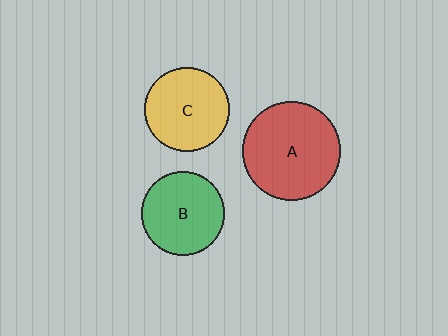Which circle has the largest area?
Circle A (red).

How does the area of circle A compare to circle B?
Approximately 1.4 times.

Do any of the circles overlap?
No, none of the circles overlap.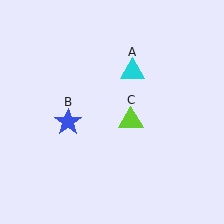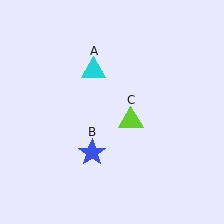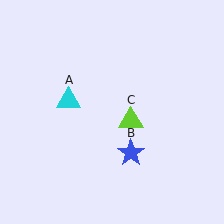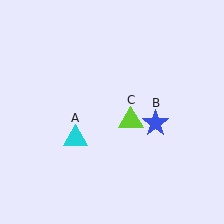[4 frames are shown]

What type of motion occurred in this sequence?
The cyan triangle (object A), blue star (object B) rotated counterclockwise around the center of the scene.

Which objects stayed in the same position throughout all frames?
Lime triangle (object C) remained stationary.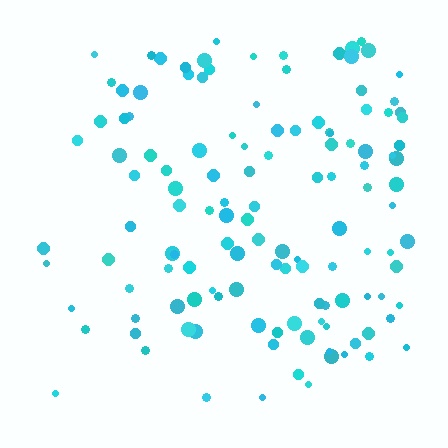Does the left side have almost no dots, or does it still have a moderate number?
Still a moderate number, just noticeably fewer than the right.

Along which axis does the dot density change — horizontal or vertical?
Horizontal.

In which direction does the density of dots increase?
From left to right, with the right side densest.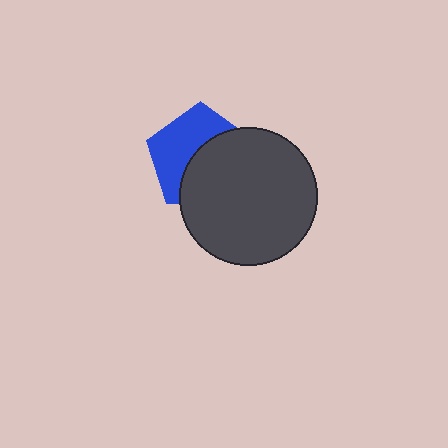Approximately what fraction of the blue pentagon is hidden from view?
Roughly 52% of the blue pentagon is hidden behind the dark gray circle.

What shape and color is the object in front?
The object in front is a dark gray circle.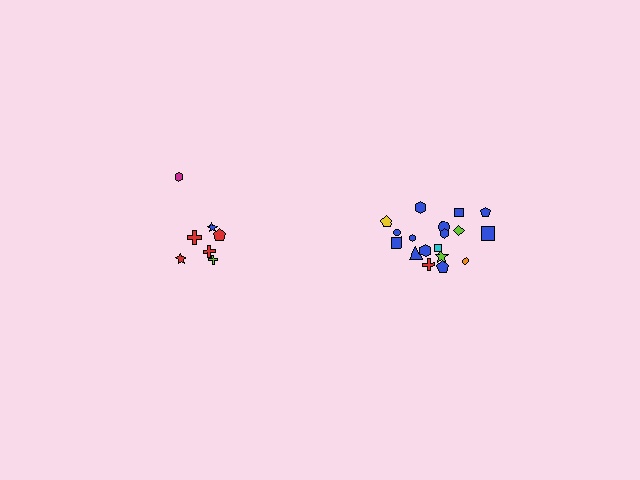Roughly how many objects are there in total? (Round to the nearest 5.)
Roughly 25 objects in total.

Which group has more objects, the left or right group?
The right group.